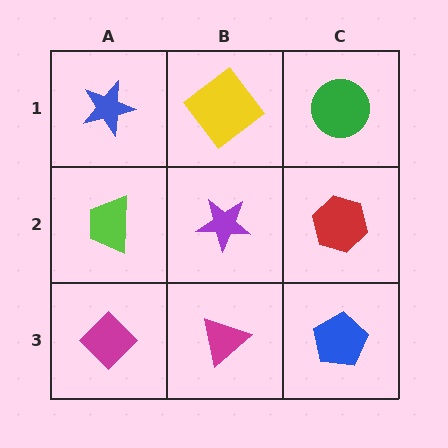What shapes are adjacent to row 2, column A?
A blue star (row 1, column A), a magenta diamond (row 3, column A), a purple star (row 2, column B).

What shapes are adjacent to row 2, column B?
A yellow diamond (row 1, column B), a magenta triangle (row 3, column B), a lime trapezoid (row 2, column A), a red hexagon (row 2, column C).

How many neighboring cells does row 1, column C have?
2.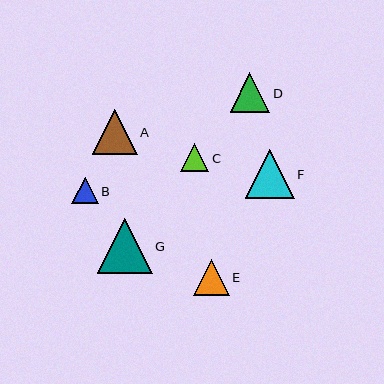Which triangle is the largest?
Triangle G is the largest with a size of approximately 54 pixels.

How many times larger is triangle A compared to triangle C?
Triangle A is approximately 1.6 times the size of triangle C.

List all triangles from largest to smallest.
From largest to smallest: G, F, A, D, E, C, B.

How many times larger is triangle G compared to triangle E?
Triangle G is approximately 1.5 times the size of triangle E.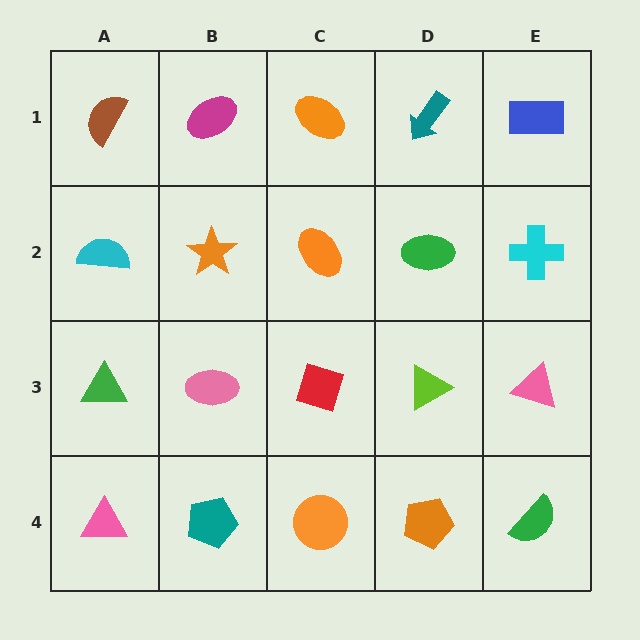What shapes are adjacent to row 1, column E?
A cyan cross (row 2, column E), a teal arrow (row 1, column D).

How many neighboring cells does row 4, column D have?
3.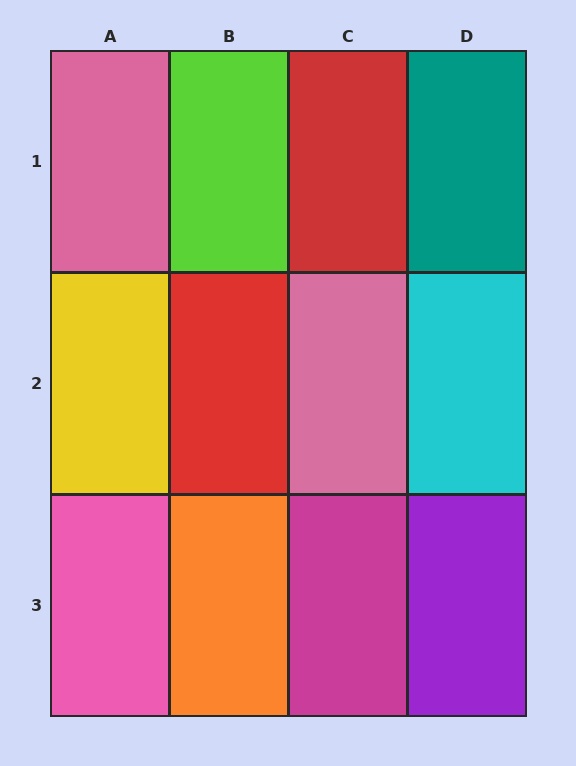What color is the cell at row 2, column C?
Pink.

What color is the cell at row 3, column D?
Purple.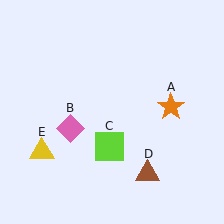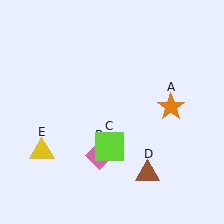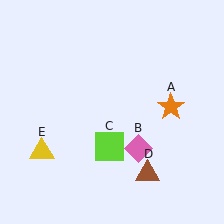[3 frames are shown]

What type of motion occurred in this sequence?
The pink diamond (object B) rotated counterclockwise around the center of the scene.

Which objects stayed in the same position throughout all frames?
Orange star (object A) and lime square (object C) and brown triangle (object D) and yellow triangle (object E) remained stationary.